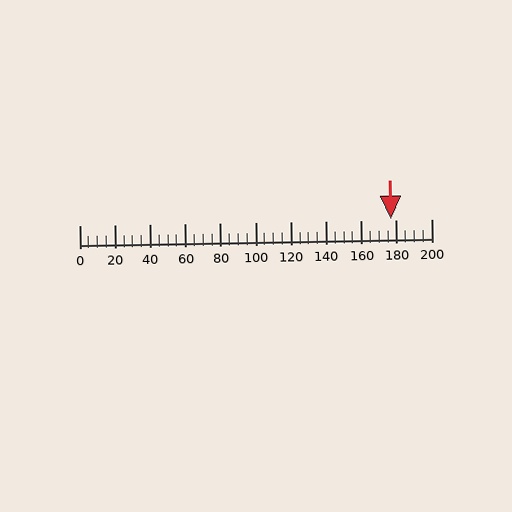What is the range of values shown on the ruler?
The ruler shows values from 0 to 200.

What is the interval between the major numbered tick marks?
The major tick marks are spaced 20 units apart.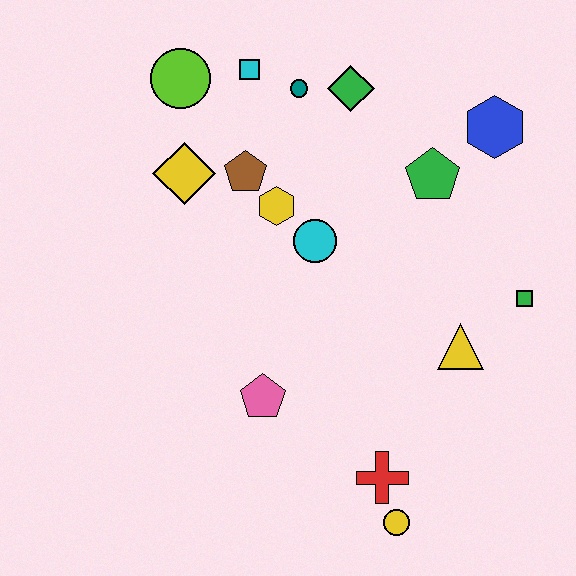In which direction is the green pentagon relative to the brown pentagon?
The green pentagon is to the right of the brown pentagon.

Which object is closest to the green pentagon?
The blue hexagon is closest to the green pentagon.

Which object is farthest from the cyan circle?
The yellow circle is farthest from the cyan circle.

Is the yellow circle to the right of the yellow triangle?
No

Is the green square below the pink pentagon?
No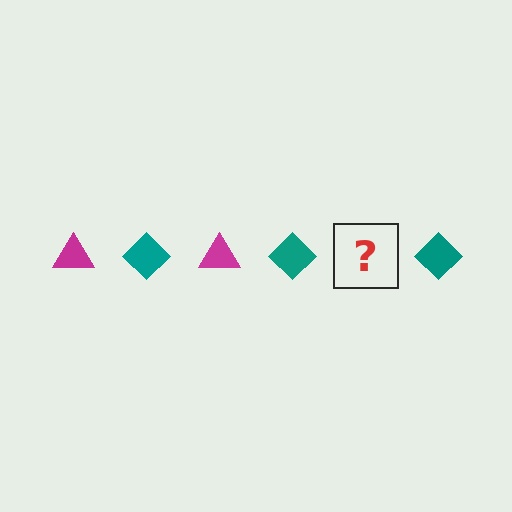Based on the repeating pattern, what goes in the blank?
The blank should be a magenta triangle.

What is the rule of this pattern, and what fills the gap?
The rule is that the pattern alternates between magenta triangle and teal diamond. The gap should be filled with a magenta triangle.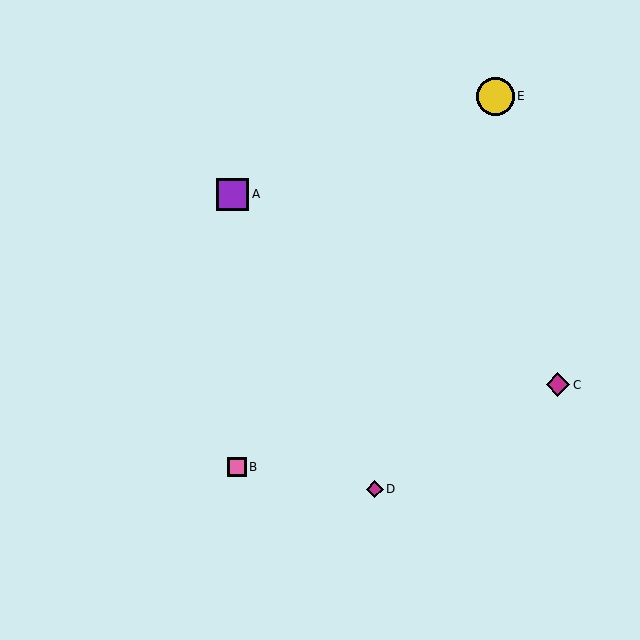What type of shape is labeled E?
Shape E is a yellow circle.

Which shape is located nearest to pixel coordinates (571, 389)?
The magenta diamond (labeled C) at (558, 385) is nearest to that location.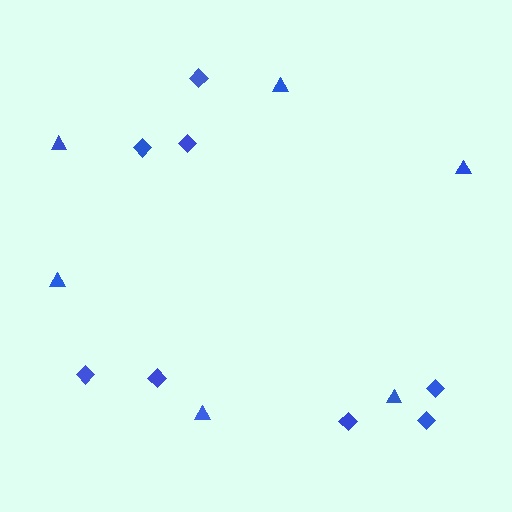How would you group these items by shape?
There are 2 groups: one group of triangles (6) and one group of diamonds (8).